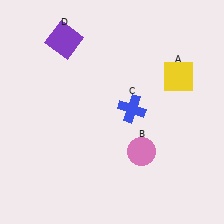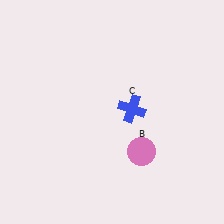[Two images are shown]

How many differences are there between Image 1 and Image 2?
There are 2 differences between the two images.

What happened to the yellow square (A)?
The yellow square (A) was removed in Image 2. It was in the top-right area of Image 1.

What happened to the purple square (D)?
The purple square (D) was removed in Image 2. It was in the top-left area of Image 1.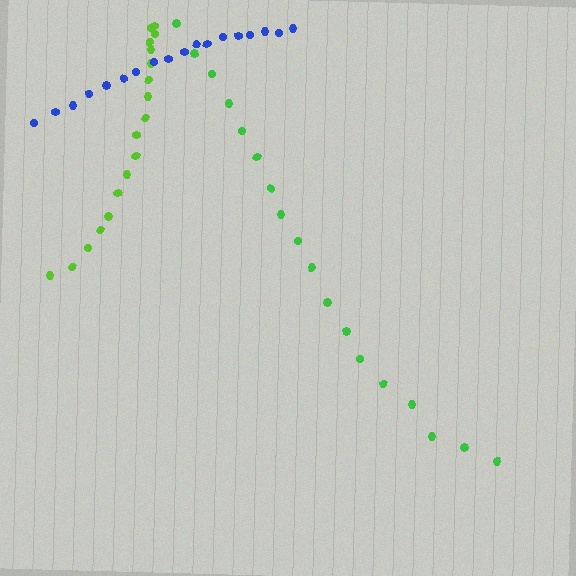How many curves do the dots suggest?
There are 3 distinct paths.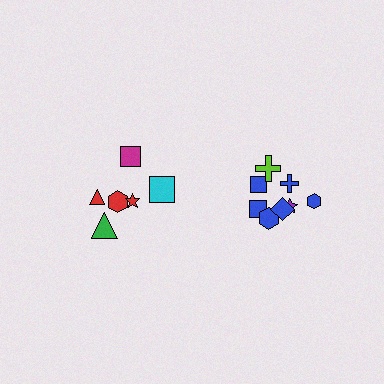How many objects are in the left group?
There are 6 objects.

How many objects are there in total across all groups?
There are 14 objects.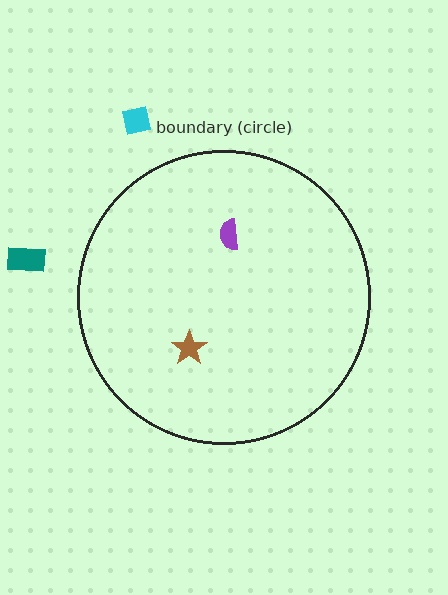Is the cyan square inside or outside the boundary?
Outside.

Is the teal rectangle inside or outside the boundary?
Outside.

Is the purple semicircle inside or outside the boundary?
Inside.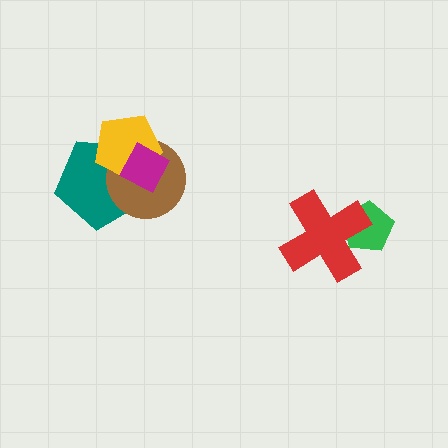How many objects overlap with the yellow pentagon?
3 objects overlap with the yellow pentagon.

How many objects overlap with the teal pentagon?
3 objects overlap with the teal pentagon.